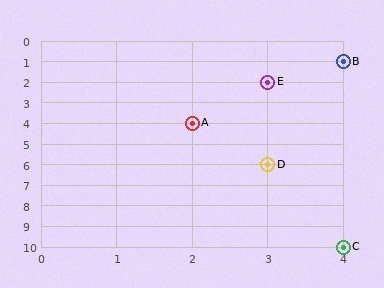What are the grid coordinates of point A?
Point A is at grid coordinates (2, 4).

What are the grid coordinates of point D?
Point D is at grid coordinates (3, 6).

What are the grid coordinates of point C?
Point C is at grid coordinates (4, 10).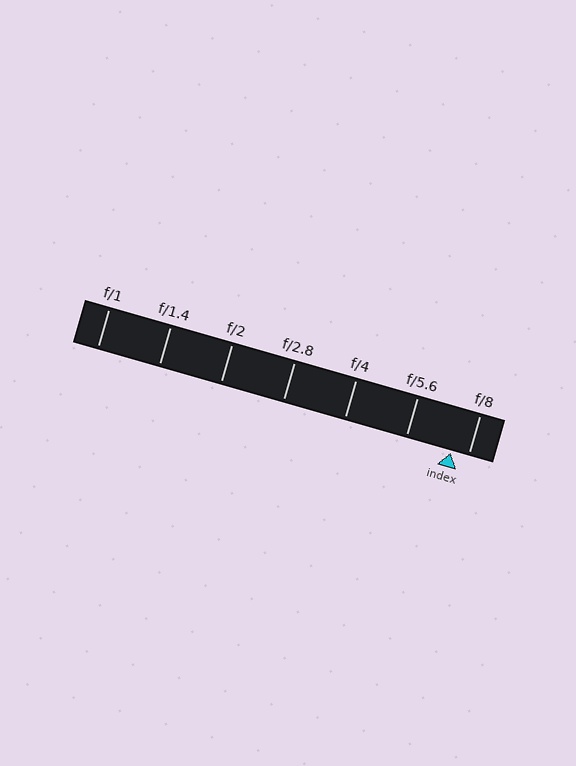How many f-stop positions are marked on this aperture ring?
There are 7 f-stop positions marked.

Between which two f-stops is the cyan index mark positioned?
The index mark is between f/5.6 and f/8.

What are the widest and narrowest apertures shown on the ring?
The widest aperture shown is f/1 and the narrowest is f/8.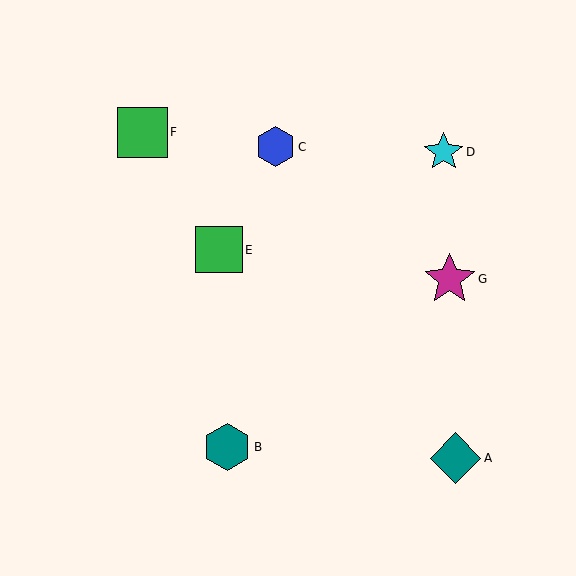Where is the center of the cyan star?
The center of the cyan star is at (444, 152).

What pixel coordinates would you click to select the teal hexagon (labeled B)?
Click at (227, 447) to select the teal hexagon B.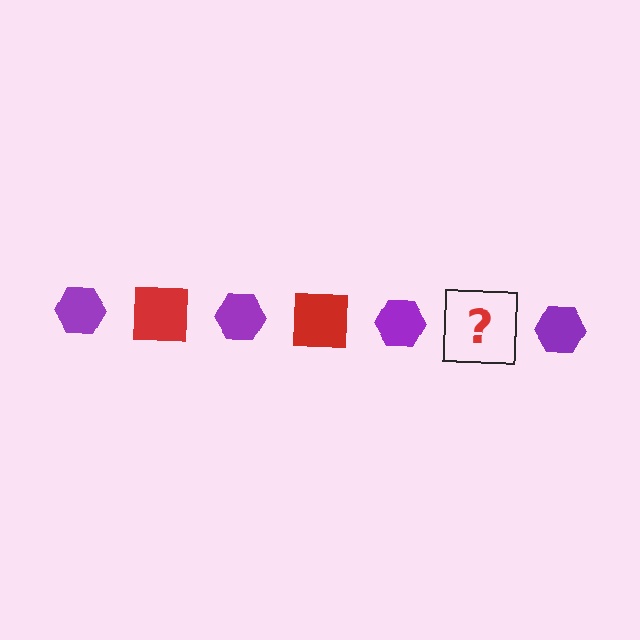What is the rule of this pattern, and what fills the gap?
The rule is that the pattern alternates between purple hexagon and red square. The gap should be filled with a red square.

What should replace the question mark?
The question mark should be replaced with a red square.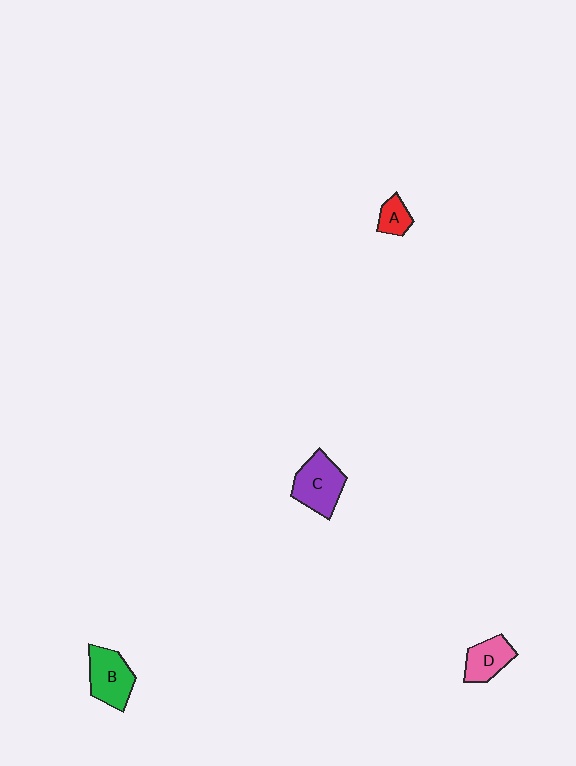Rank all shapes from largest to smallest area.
From largest to smallest: C (purple), B (green), D (pink), A (red).